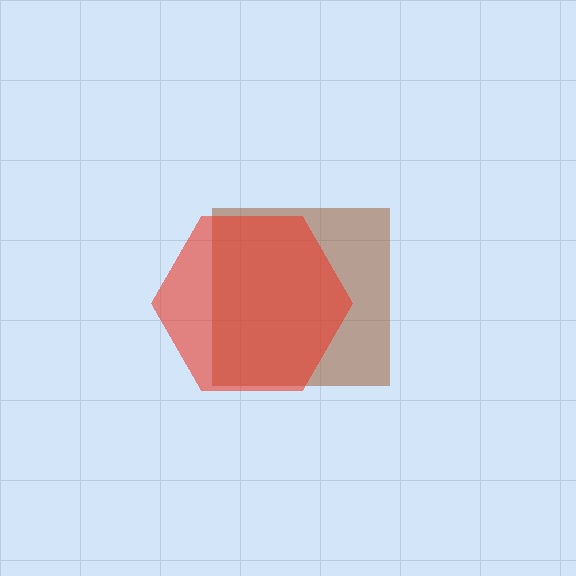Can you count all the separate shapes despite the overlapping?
Yes, there are 2 separate shapes.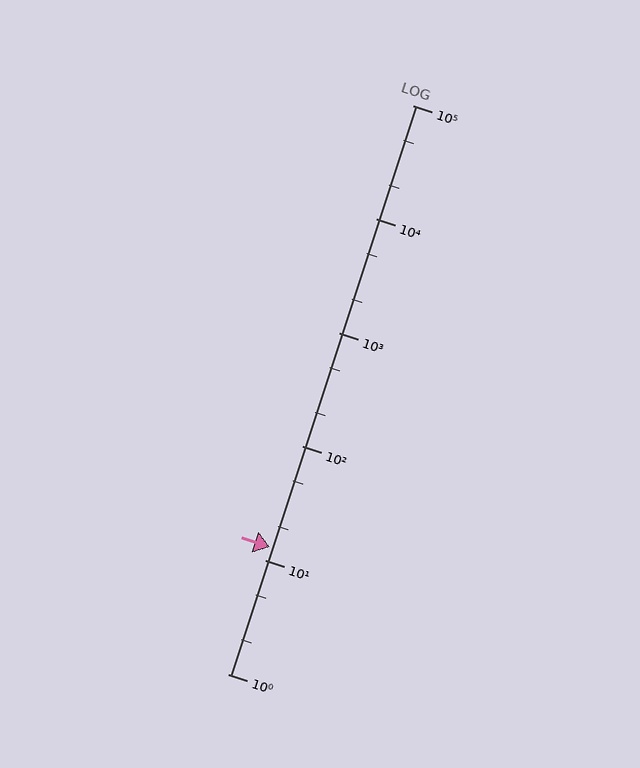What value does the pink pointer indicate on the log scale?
The pointer indicates approximately 13.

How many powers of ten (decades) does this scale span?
The scale spans 5 decades, from 1 to 100000.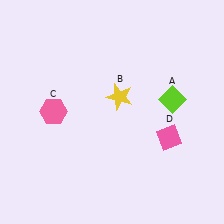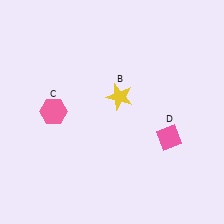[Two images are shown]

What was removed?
The lime diamond (A) was removed in Image 2.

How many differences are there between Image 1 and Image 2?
There is 1 difference between the two images.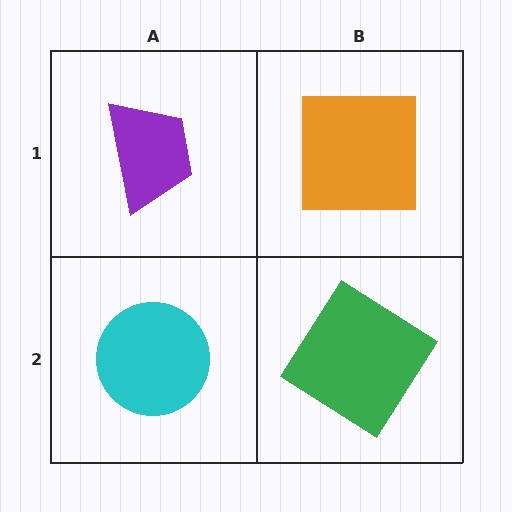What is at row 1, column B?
An orange square.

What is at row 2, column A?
A cyan circle.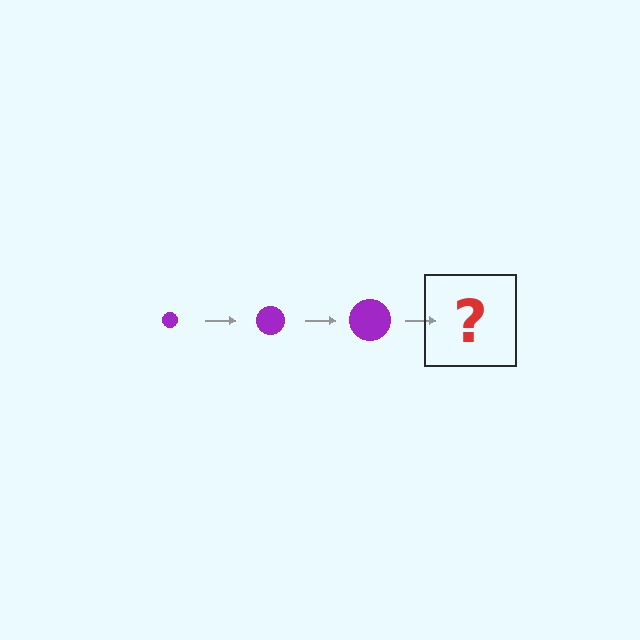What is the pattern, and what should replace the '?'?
The pattern is that the circle gets progressively larger each step. The '?' should be a purple circle, larger than the previous one.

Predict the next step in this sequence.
The next step is a purple circle, larger than the previous one.